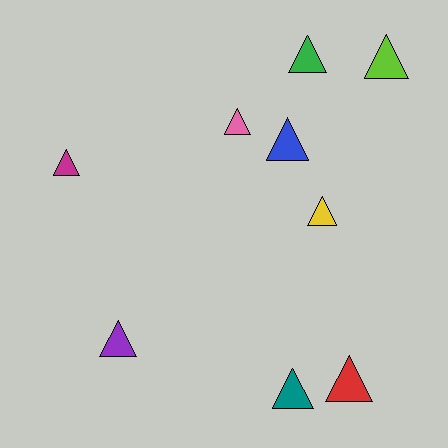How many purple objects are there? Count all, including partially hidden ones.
There is 1 purple object.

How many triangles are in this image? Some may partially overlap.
There are 9 triangles.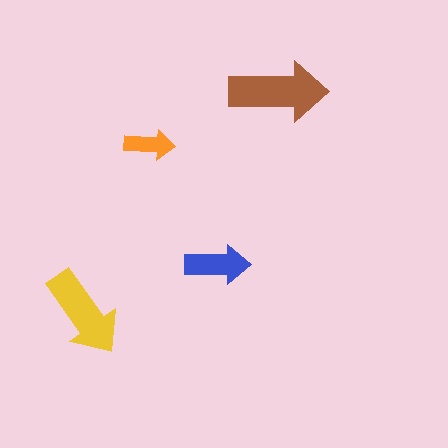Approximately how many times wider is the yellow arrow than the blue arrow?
About 1.5 times wider.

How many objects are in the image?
There are 4 objects in the image.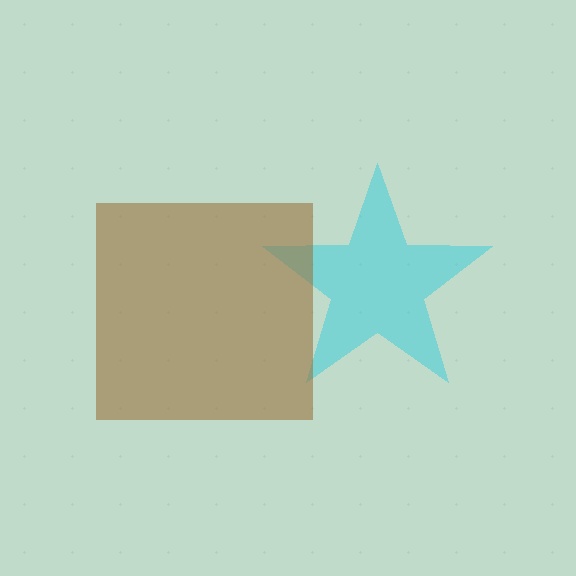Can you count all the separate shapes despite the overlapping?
Yes, there are 2 separate shapes.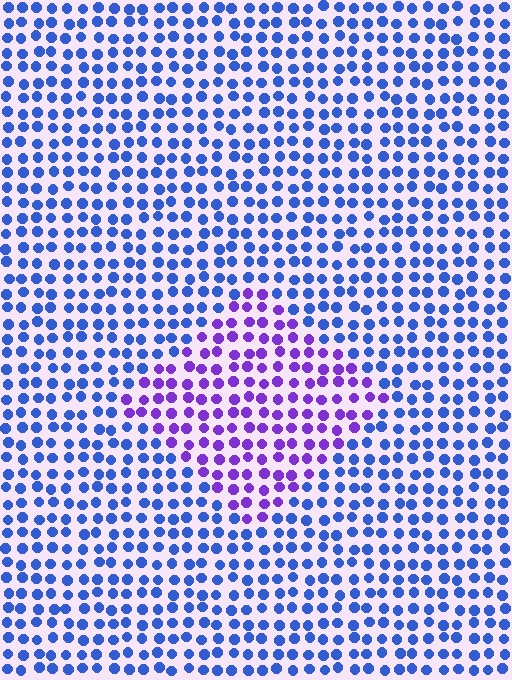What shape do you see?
I see a diamond.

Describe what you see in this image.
The image is filled with small blue elements in a uniform arrangement. A diamond-shaped region is visible where the elements are tinted to a slightly different hue, forming a subtle color boundary.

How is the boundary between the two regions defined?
The boundary is defined purely by a slight shift in hue (about 45 degrees). Spacing, size, and orientation are identical on both sides.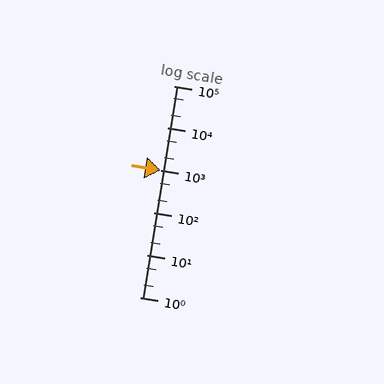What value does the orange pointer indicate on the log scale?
The pointer indicates approximately 1000.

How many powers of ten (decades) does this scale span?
The scale spans 5 decades, from 1 to 100000.